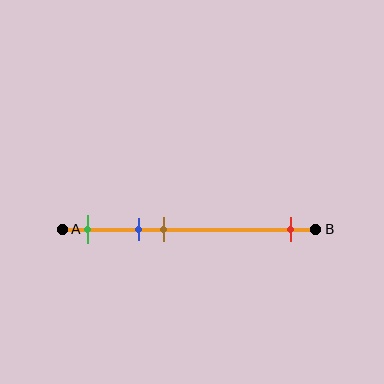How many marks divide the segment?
There are 4 marks dividing the segment.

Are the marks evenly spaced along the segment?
No, the marks are not evenly spaced.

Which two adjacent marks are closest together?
The blue and brown marks are the closest adjacent pair.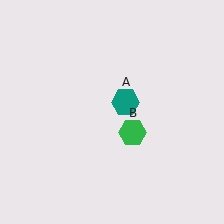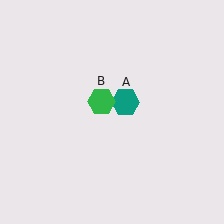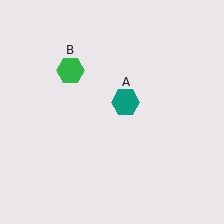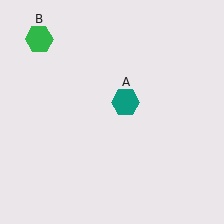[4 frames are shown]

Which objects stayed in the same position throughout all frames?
Teal hexagon (object A) remained stationary.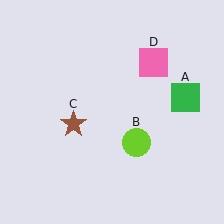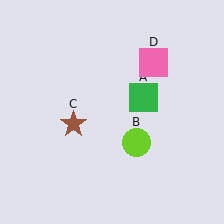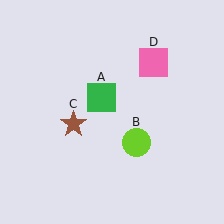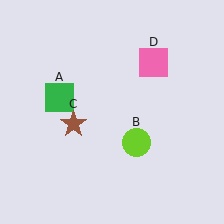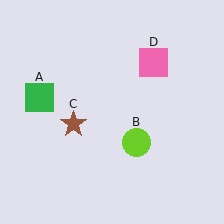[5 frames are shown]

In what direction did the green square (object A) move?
The green square (object A) moved left.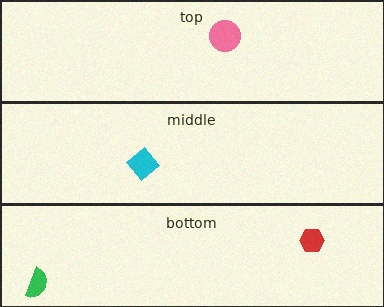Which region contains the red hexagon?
The bottom region.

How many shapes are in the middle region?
1.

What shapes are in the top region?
The pink circle.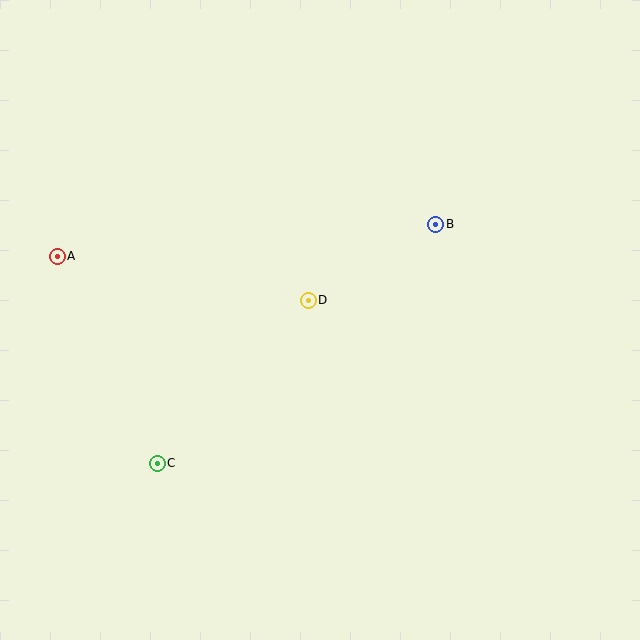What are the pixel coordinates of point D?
Point D is at (308, 300).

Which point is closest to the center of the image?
Point D at (308, 300) is closest to the center.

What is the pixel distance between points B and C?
The distance between B and C is 367 pixels.